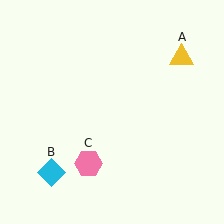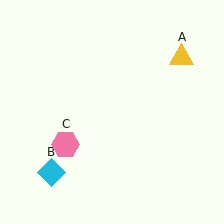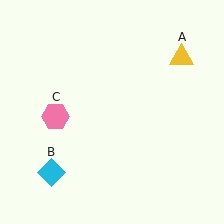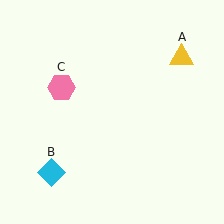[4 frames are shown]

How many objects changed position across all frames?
1 object changed position: pink hexagon (object C).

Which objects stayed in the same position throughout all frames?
Yellow triangle (object A) and cyan diamond (object B) remained stationary.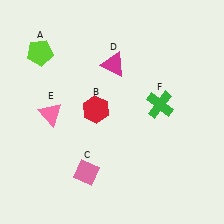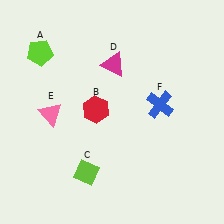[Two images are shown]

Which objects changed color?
C changed from pink to lime. F changed from green to blue.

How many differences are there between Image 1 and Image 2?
There are 2 differences between the two images.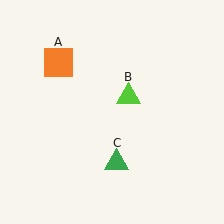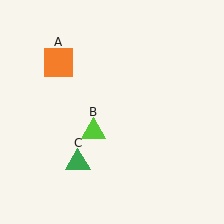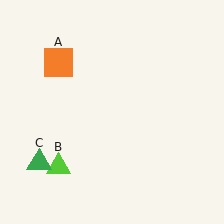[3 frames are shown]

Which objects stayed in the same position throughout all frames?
Orange square (object A) remained stationary.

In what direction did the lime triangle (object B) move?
The lime triangle (object B) moved down and to the left.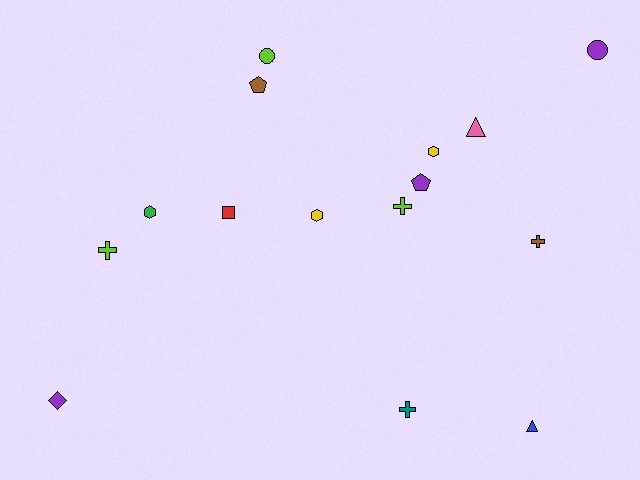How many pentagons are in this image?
There are 2 pentagons.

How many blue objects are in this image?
There is 1 blue object.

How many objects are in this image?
There are 15 objects.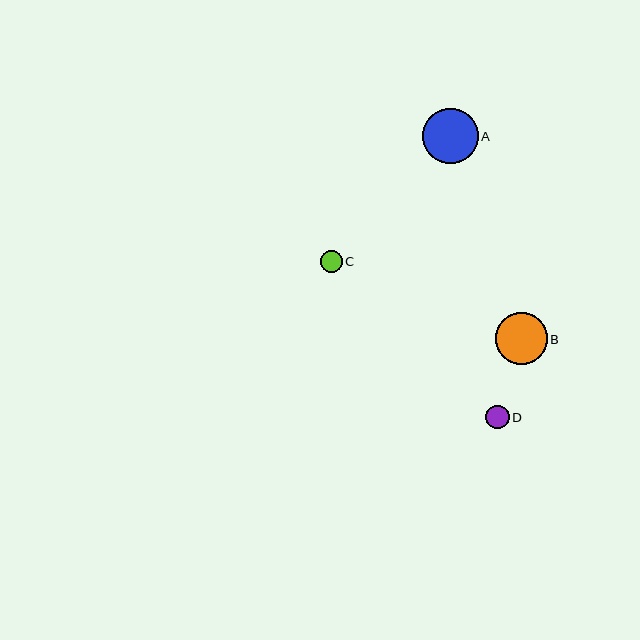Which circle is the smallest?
Circle C is the smallest with a size of approximately 21 pixels.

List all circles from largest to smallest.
From largest to smallest: A, B, D, C.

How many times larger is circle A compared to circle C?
Circle A is approximately 2.6 times the size of circle C.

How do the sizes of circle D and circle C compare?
Circle D and circle C are approximately the same size.